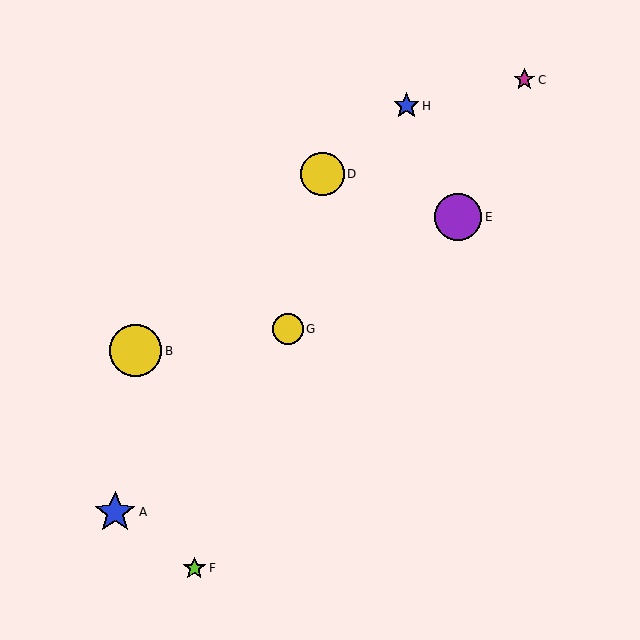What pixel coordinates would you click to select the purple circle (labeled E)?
Click at (458, 217) to select the purple circle E.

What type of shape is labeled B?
Shape B is a yellow circle.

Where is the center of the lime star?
The center of the lime star is at (194, 568).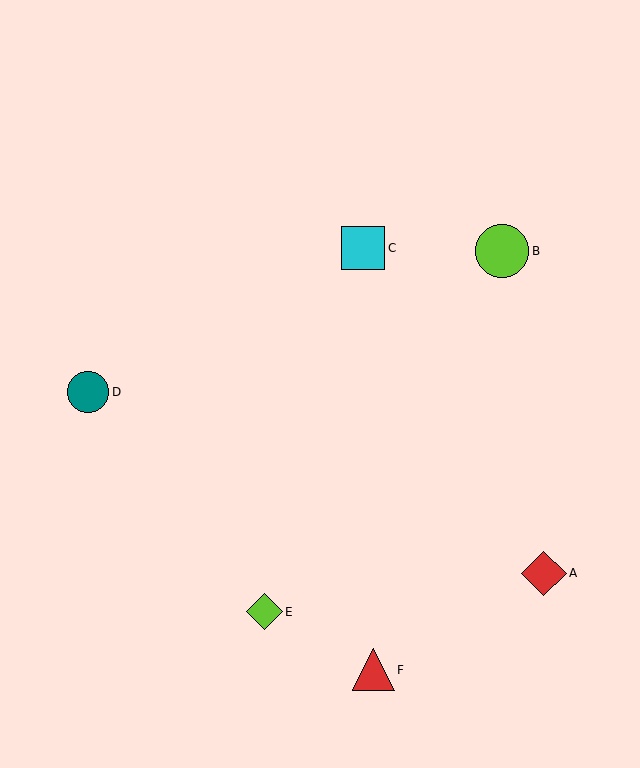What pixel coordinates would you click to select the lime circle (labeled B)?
Click at (502, 251) to select the lime circle B.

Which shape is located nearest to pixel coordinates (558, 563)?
The red diamond (labeled A) at (544, 573) is nearest to that location.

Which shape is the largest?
The lime circle (labeled B) is the largest.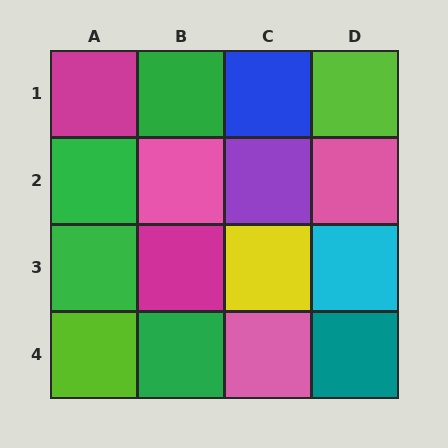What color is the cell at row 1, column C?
Blue.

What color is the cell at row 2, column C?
Purple.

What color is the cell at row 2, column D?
Pink.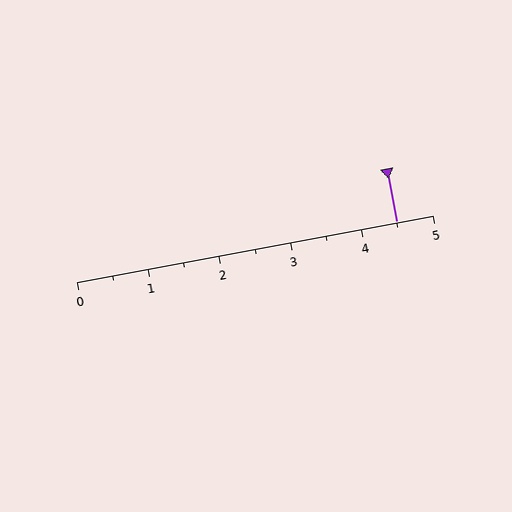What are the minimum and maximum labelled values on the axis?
The axis runs from 0 to 5.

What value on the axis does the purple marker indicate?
The marker indicates approximately 4.5.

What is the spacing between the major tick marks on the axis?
The major ticks are spaced 1 apart.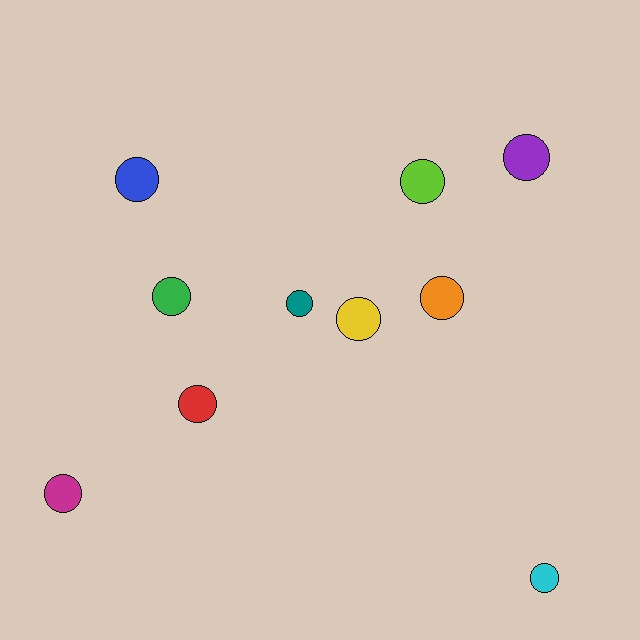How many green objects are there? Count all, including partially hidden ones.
There is 1 green object.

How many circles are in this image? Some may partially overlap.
There are 10 circles.